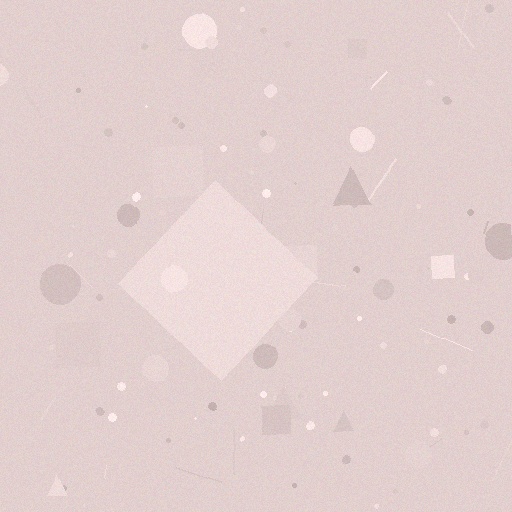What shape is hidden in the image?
A diamond is hidden in the image.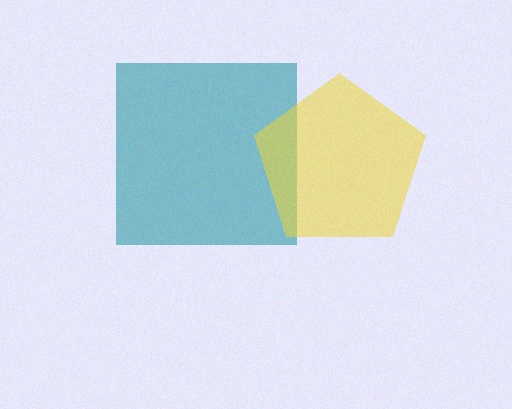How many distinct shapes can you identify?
There are 2 distinct shapes: a teal square, a yellow pentagon.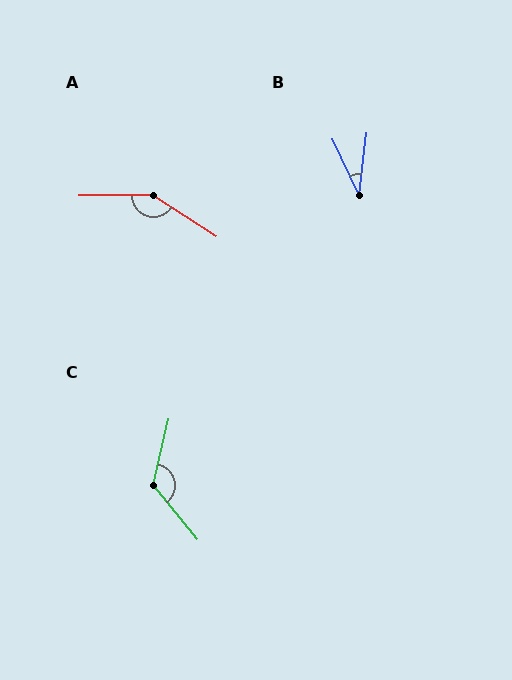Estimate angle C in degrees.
Approximately 128 degrees.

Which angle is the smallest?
B, at approximately 32 degrees.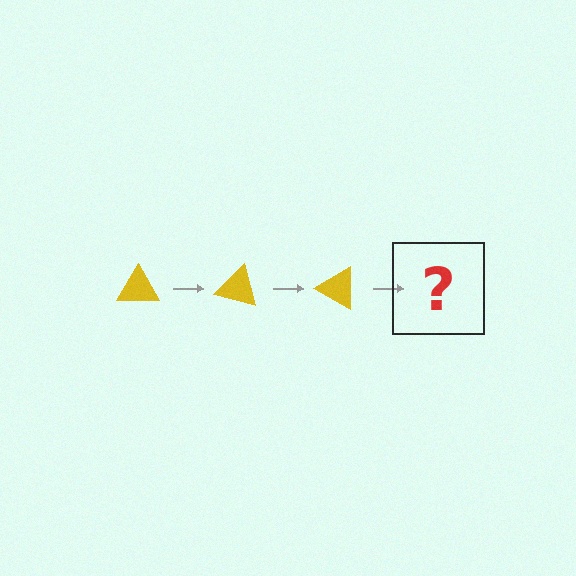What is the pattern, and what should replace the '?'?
The pattern is that the triangle rotates 15 degrees each step. The '?' should be a yellow triangle rotated 45 degrees.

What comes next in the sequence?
The next element should be a yellow triangle rotated 45 degrees.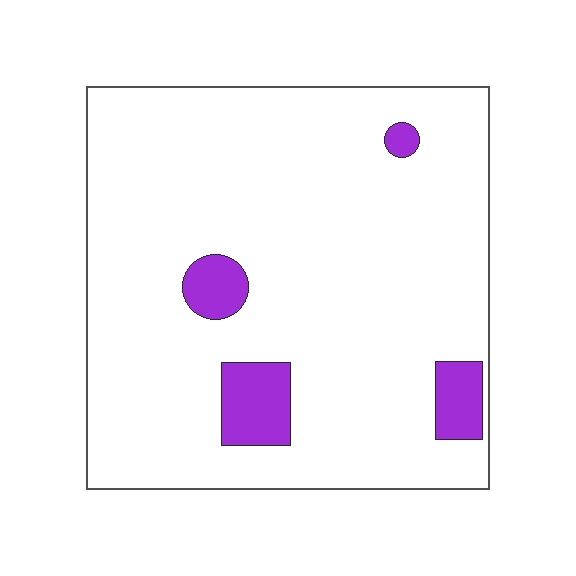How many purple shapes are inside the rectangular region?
4.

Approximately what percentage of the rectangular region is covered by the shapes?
Approximately 10%.